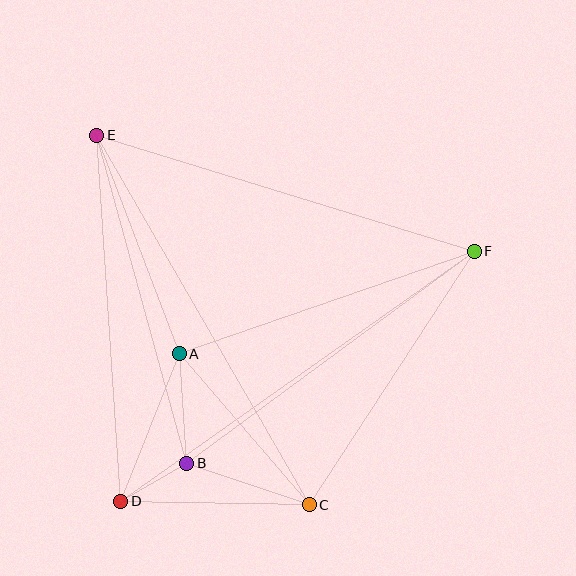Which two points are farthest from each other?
Points D and F are farthest from each other.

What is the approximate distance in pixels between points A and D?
The distance between A and D is approximately 158 pixels.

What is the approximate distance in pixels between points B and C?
The distance between B and C is approximately 129 pixels.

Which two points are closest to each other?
Points B and D are closest to each other.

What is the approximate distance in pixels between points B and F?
The distance between B and F is approximately 357 pixels.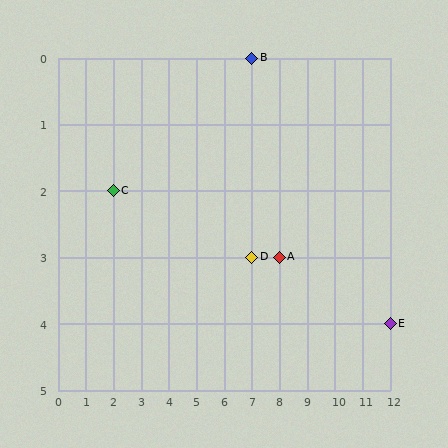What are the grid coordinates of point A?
Point A is at grid coordinates (8, 3).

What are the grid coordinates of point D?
Point D is at grid coordinates (7, 3).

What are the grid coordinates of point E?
Point E is at grid coordinates (12, 4).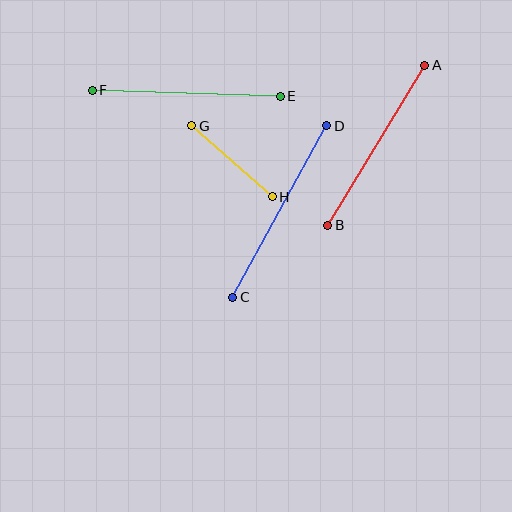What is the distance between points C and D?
The distance is approximately 195 pixels.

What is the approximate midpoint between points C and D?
The midpoint is at approximately (280, 211) pixels.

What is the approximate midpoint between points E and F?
The midpoint is at approximately (186, 93) pixels.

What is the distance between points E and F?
The distance is approximately 188 pixels.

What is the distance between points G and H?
The distance is approximately 107 pixels.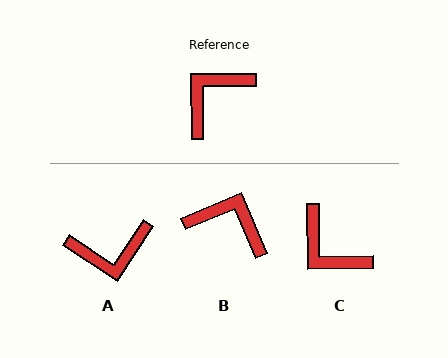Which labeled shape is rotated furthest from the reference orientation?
A, about 146 degrees away.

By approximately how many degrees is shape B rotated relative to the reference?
Approximately 68 degrees clockwise.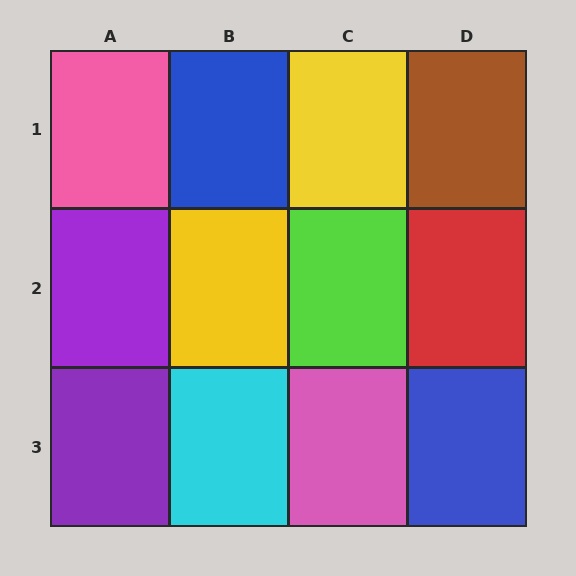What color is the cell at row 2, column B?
Yellow.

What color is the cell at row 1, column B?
Blue.